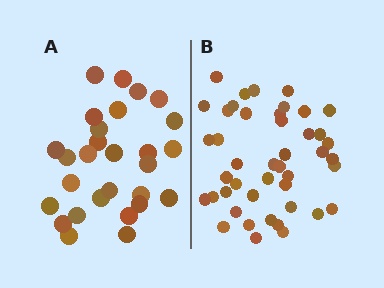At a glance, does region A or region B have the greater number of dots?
Region B (the right region) has more dots.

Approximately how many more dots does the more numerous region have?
Region B has approximately 15 more dots than region A.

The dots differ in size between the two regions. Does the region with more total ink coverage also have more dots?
No. Region A has more total ink coverage because its dots are larger, but region B actually contains more individual dots. Total area can be misleading — the number of items is what matters here.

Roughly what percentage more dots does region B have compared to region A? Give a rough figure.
About 55% more.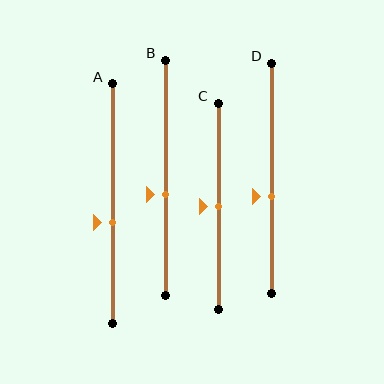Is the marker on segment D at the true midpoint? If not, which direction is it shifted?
No, the marker on segment D is shifted downward by about 8% of the segment length.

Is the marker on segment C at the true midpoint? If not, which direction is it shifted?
Yes, the marker on segment C is at the true midpoint.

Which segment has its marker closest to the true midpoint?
Segment C has its marker closest to the true midpoint.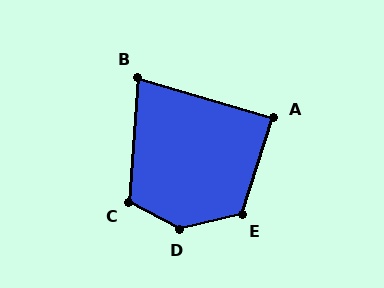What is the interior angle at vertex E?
Approximately 122 degrees (obtuse).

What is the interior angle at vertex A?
Approximately 88 degrees (approximately right).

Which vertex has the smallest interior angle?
B, at approximately 78 degrees.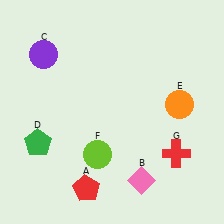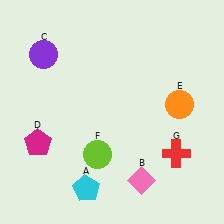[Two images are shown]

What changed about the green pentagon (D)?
In Image 1, D is green. In Image 2, it changed to magenta.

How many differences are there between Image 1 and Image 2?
There are 2 differences between the two images.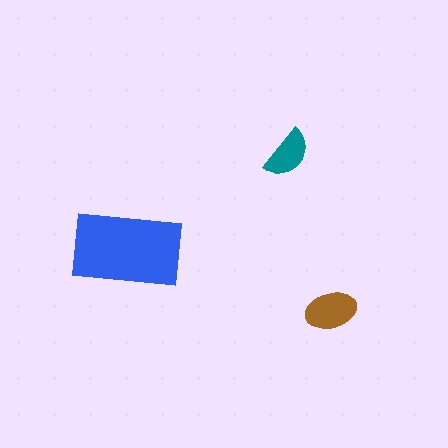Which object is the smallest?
The teal semicircle.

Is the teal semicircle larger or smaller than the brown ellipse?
Smaller.